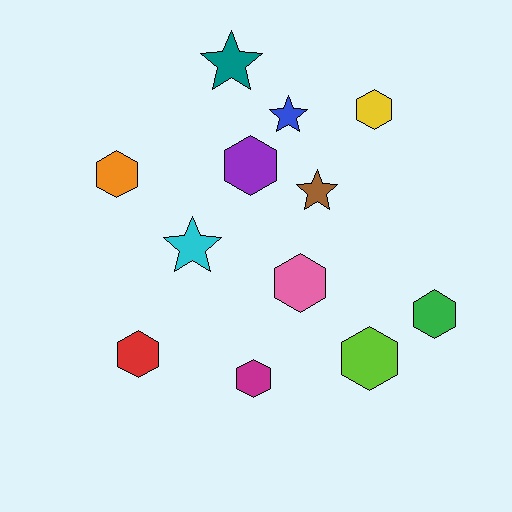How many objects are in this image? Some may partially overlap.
There are 12 objects.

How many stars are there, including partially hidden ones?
There are 4 stars.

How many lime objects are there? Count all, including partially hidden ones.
There is 1 lime object.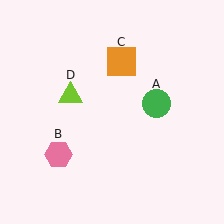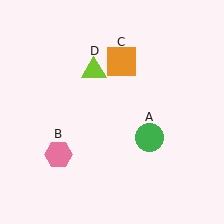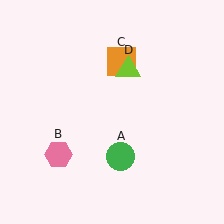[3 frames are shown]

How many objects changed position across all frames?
2 objects changed position: green circle (object A), lime triangle (object D).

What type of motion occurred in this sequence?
The green circle (object A), lime triangle (object D) rotated clockwise around the center of the scene.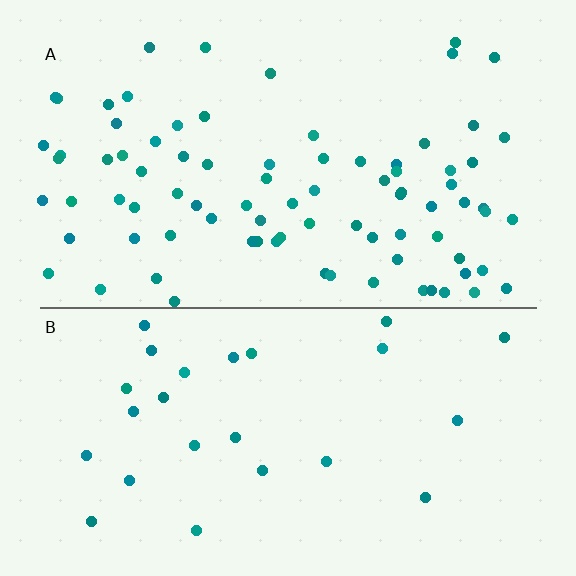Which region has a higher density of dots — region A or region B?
A (the top).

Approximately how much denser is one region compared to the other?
Approximately 3.3× — region A over region B.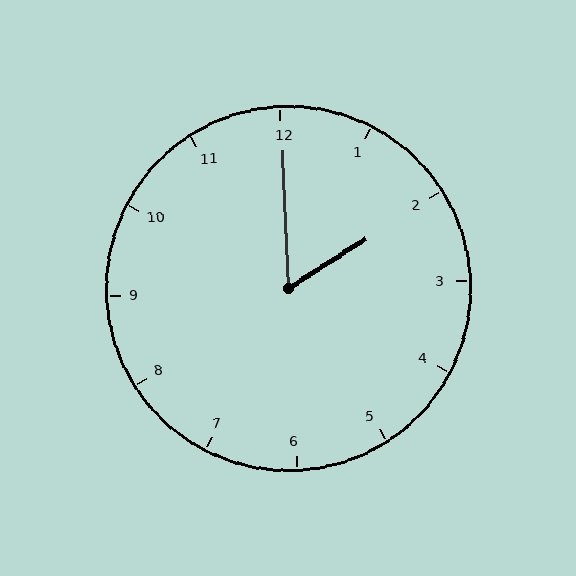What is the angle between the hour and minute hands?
Approximately 60 degrees.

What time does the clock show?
2:00.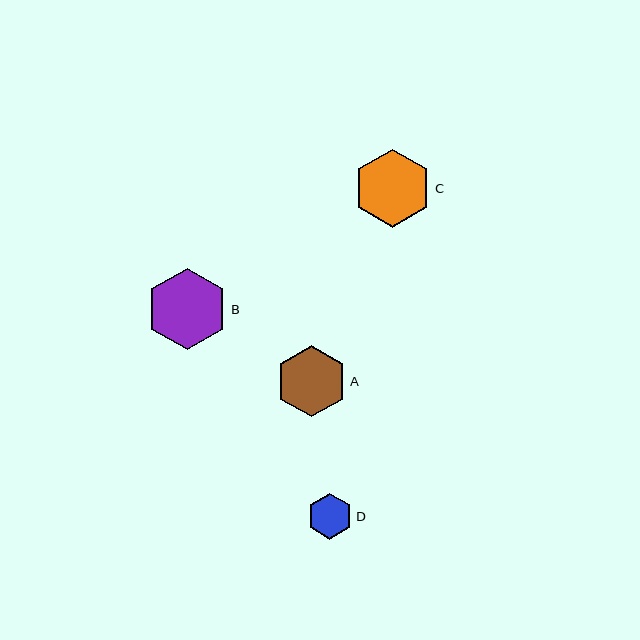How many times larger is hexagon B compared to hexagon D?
Hexagon B is approximately 1.8 times the size of hexagon D.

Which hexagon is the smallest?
Hexagon D is the smallest with a size of approximately 46 pixels.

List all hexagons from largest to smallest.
From largest to smallest: B, C, A, D.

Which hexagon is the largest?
Hexagon B is the largest with a size of approximately 81 pixels.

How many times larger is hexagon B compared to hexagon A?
Hexagon B is approximately 1.1 times the size of hexagon A.